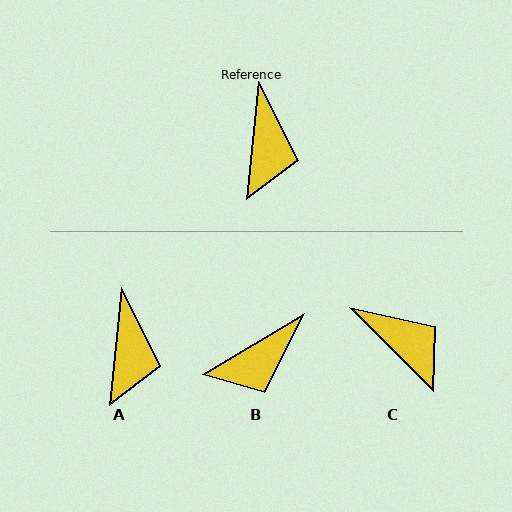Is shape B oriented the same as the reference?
No, it is off by about 53 degrees.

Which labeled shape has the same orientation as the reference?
A.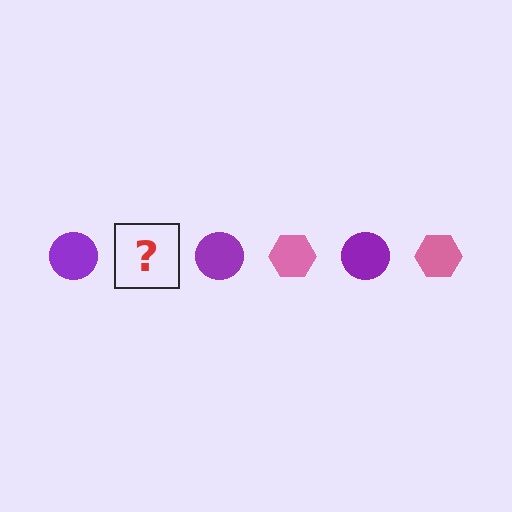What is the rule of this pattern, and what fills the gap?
The rule is that the pattern alternates between purple circle and pink hexagon. The gap should be filled with a pink hexagon.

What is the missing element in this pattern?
The missing element is a pink hexagon.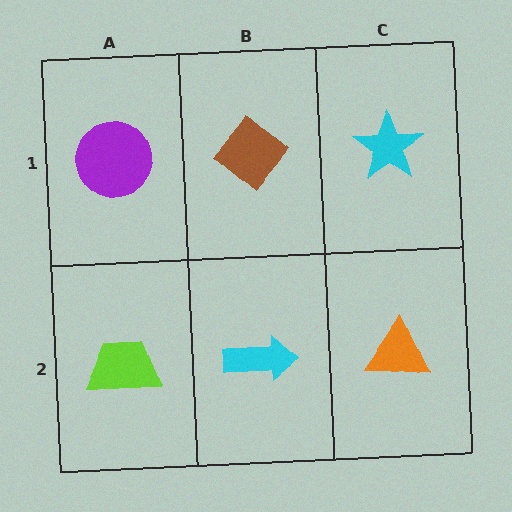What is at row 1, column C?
A cyan star.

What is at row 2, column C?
An orange triangle.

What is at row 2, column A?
A lime trapezoid.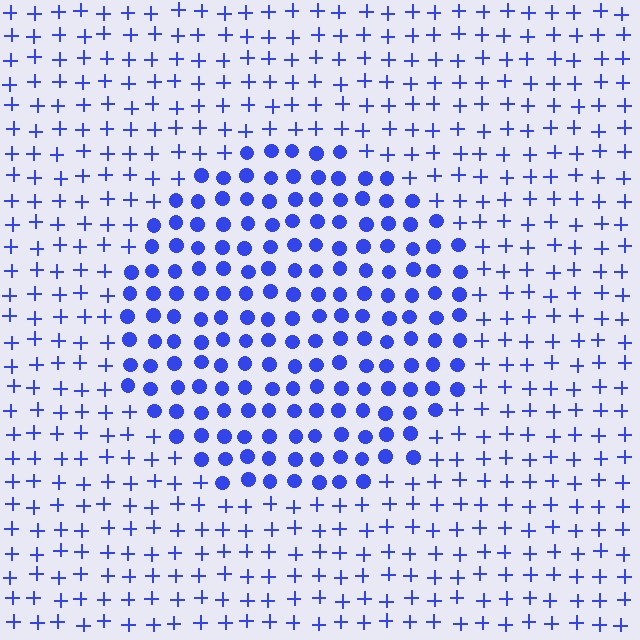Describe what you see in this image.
The image is filled with small blue elements arranged in a uniform grid. A circle-shaped region contains circles, while the surrounding area contains plus signs. The boundary is defined purely by the change in element shape.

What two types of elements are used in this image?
The image uses circles inside the circle region and plus signs outside it.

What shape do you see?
I see a circle.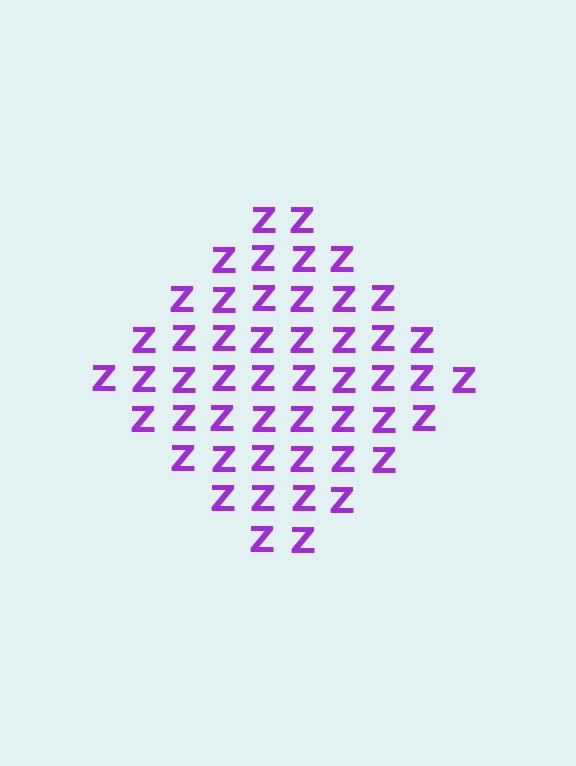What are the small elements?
The small elements are letter Z's.